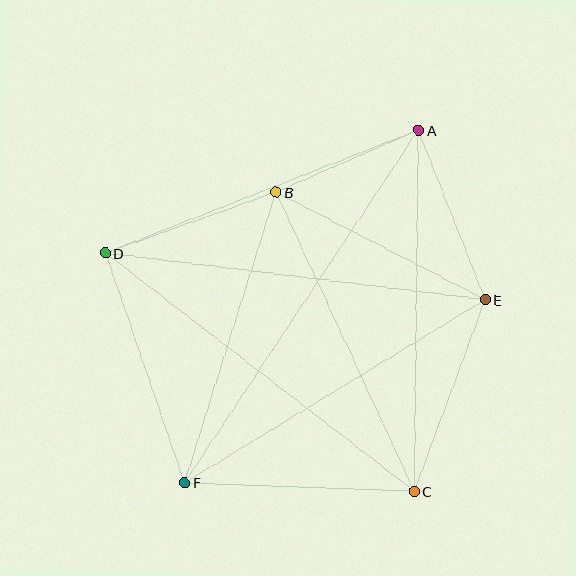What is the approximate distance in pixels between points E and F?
The distance between E and F is approximately 351 pixels.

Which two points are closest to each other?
Points A and B are closest to each other.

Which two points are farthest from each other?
Points A and F are farthest from each other.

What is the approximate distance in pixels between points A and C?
The distance between A and C is approximately 361 pixels.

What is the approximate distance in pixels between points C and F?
The distance between C and F is approximately 229 pixels.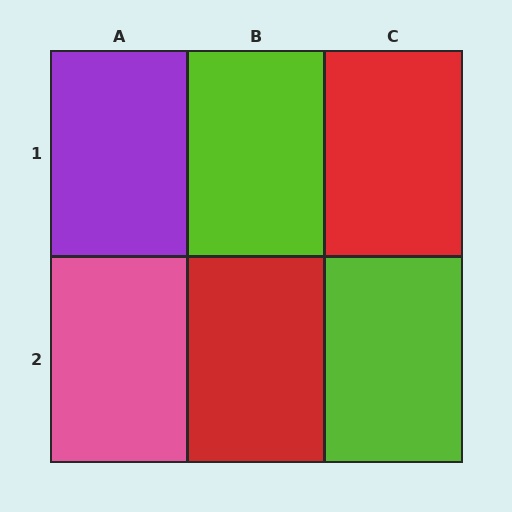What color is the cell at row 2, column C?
Lime.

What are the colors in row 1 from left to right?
Purple, lime, red.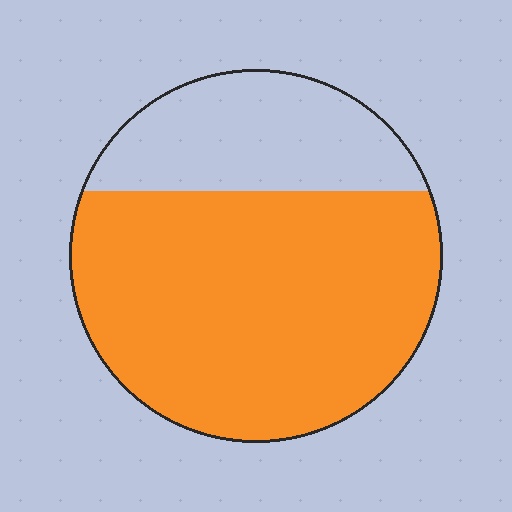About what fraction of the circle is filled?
About three quarters (3/4).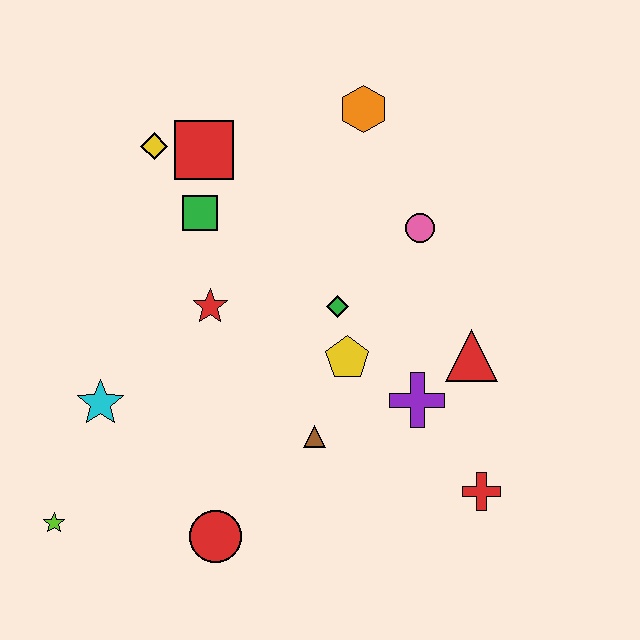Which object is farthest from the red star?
The red cross is farthest from the red star.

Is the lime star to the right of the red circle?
No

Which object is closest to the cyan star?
The lime star is closest to the cyan star.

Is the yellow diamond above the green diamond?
Yes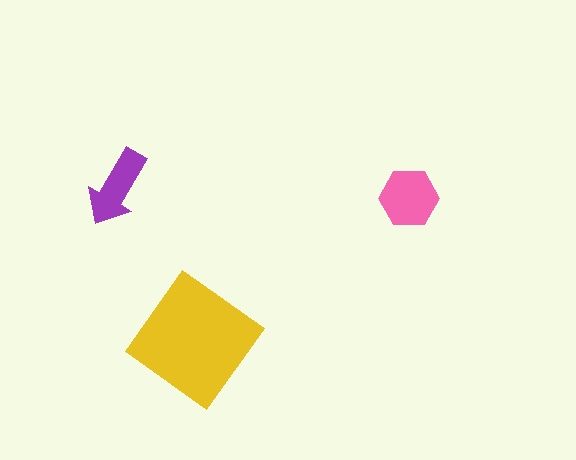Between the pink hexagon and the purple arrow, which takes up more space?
The pink hexagon.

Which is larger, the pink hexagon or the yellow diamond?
The yellow diamond.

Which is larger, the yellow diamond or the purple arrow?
The yellow diamond.